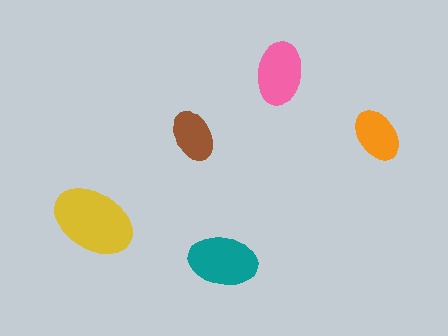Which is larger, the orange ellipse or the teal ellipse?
The teal one.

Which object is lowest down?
The teal ellipse is bottommost.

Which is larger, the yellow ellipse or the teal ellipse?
The yellow one.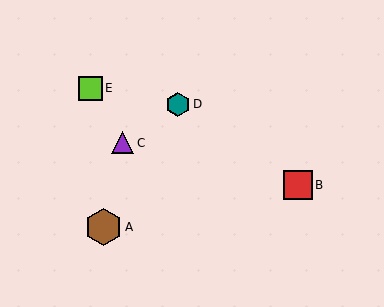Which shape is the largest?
The brown hexagon (labeled A) is the largest.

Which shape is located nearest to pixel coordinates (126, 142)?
The purple triangle (labeled C) at (123, 143) is nearest to that location.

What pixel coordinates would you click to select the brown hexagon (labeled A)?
Click at (104, 227) to select the brown hexagon A.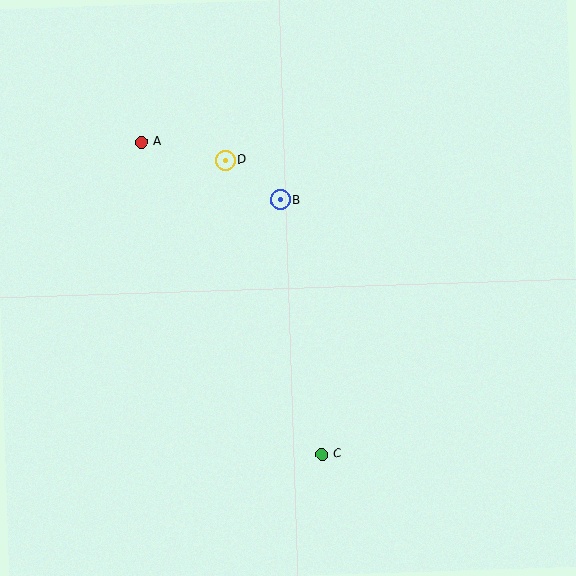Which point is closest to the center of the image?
Point B at (281, 200) is closest to the center.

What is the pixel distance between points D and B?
The distance between D and B is 68 pixels.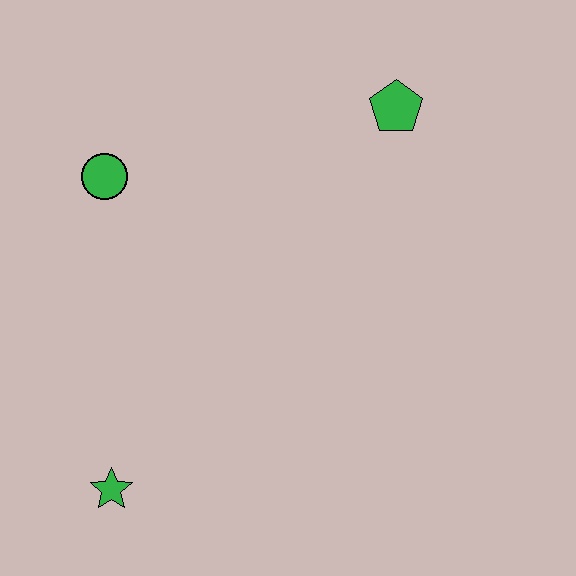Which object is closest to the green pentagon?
The green circle is closest to the green pentagon.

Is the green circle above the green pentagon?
No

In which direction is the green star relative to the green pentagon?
The green star is below the green pentagon.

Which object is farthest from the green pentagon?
The green star is farthest from the green pentagon.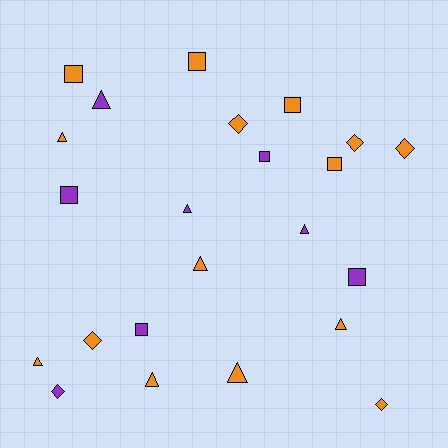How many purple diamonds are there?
There is 1 purple diamond.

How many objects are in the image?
There are 23 objects.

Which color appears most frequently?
Orange, with 15 objects.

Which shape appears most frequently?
Triangle, with 9 objects.